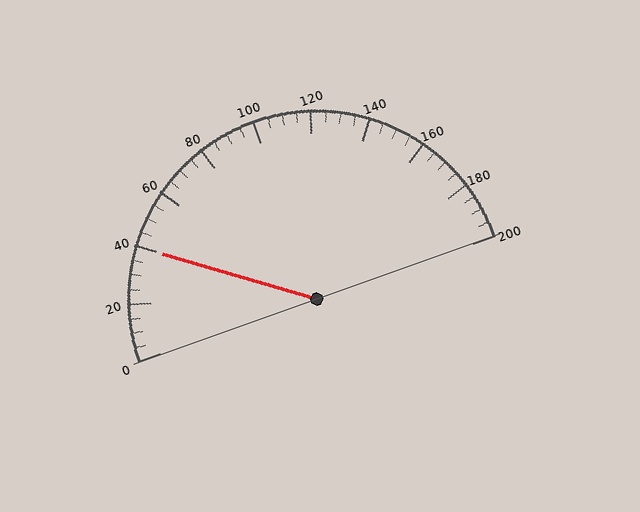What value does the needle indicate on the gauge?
The needle indicates approximately 40.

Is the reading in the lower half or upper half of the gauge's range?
The reading is in the lower half of the range (0 to 200).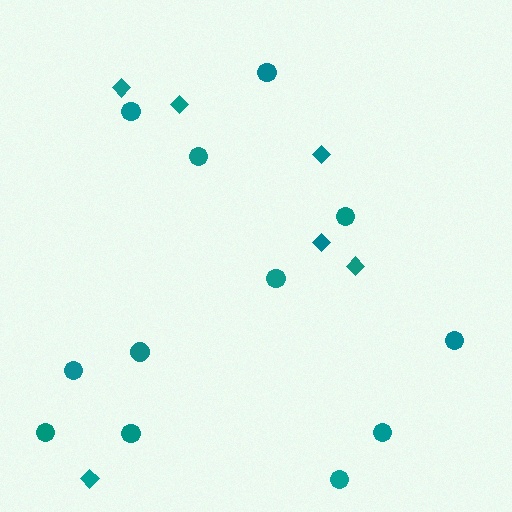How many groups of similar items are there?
There are 2 groups: one group of diamonds (6) and one group of circles (12).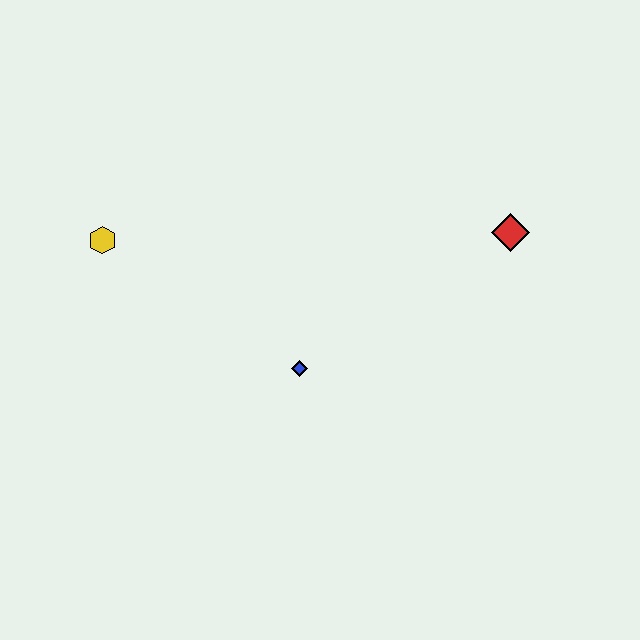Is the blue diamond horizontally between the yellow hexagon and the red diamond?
Yes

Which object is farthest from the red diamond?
The yellow hexagon is farthest from the red diamond.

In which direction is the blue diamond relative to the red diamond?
The blue diamond is to the left of the red diamond.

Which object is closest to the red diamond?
The blue diamond is closest to the red diamond.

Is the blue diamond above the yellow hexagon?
No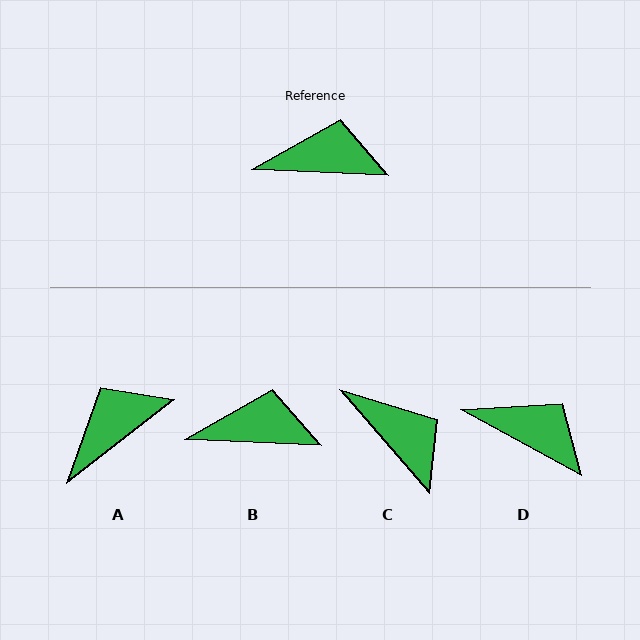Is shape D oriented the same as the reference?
No, it is off by about 26 degrees.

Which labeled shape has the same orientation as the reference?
B.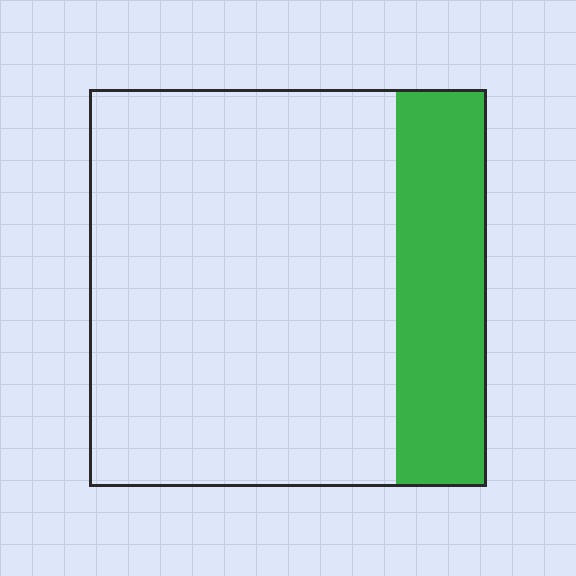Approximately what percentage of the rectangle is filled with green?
Approximately 25%.